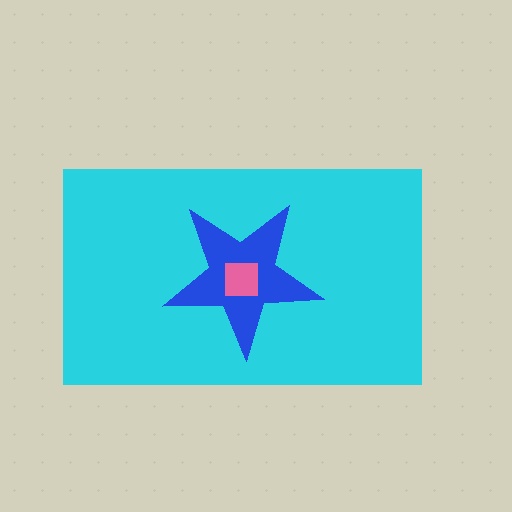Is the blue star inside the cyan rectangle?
Yes.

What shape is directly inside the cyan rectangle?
The blue star.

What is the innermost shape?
The pink square.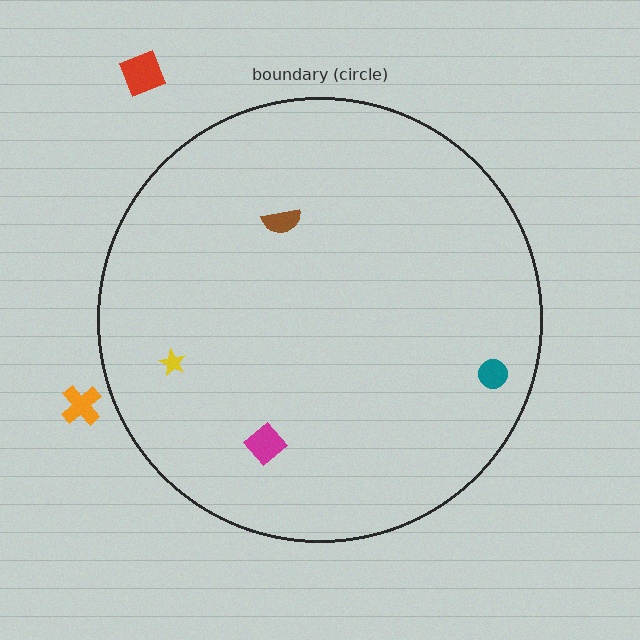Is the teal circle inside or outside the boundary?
Inside.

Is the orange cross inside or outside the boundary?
Outside.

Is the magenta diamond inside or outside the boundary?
Inside.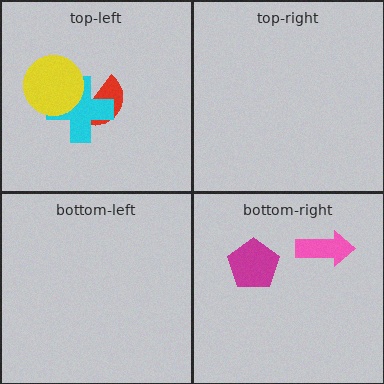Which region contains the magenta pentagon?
The bottom-right region.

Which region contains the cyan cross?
The top-left region.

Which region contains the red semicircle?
The top-left region.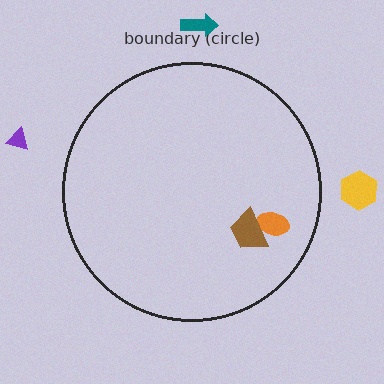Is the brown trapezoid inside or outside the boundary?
Inside.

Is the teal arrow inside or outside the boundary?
Outside.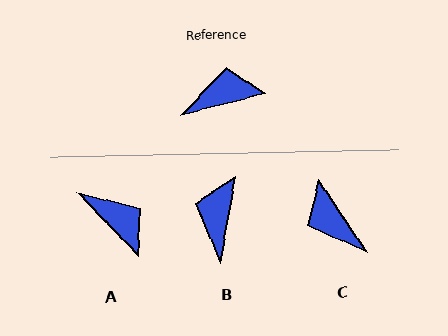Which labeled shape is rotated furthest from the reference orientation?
C, about 110 degrees away.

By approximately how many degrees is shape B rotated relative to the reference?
Approximately 66 degrees counter-clockwise.